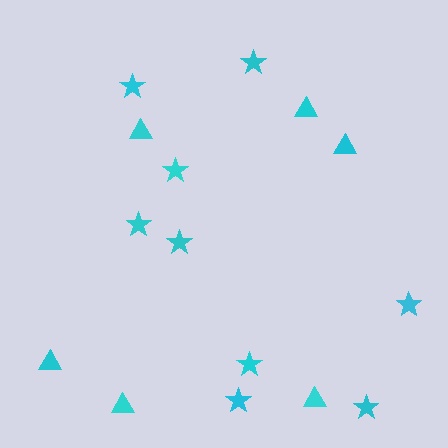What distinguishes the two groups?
There are 2 groups: one group of triangles (6) and one group of stars (9).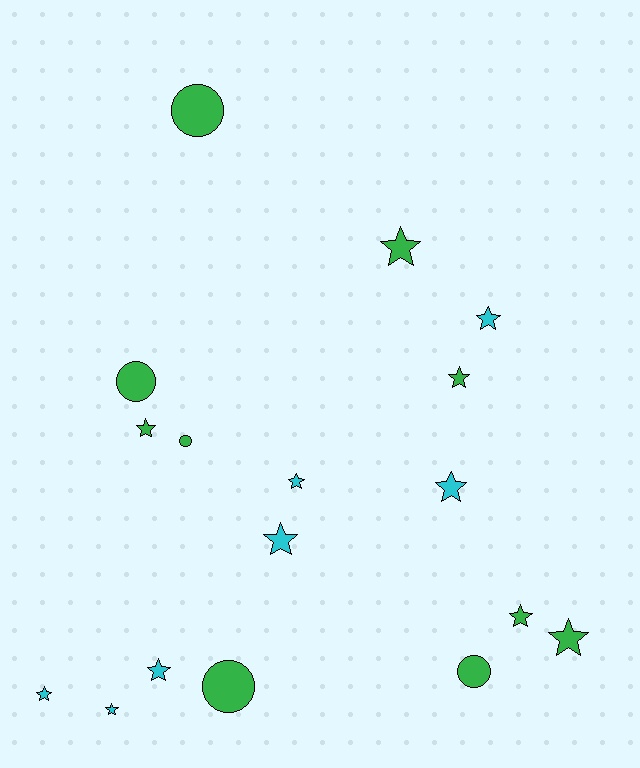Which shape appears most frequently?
Star, with 12 objects.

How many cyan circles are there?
There are no cyan circles.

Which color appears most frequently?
Green, with 10 objects.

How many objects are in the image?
There are 17 objects.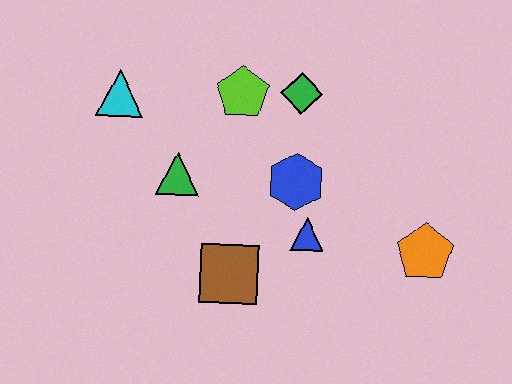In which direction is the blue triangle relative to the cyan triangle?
The blue triangle is to the right of the cyan triangle.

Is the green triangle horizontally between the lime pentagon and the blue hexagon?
No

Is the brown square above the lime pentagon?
No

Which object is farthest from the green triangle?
The orange pentagon is farthest from the green triangle.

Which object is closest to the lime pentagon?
The green diamond is closest to the lime pentagon.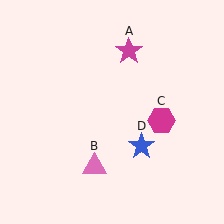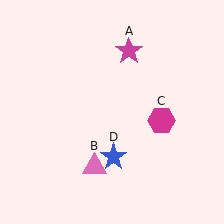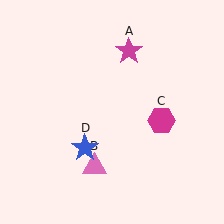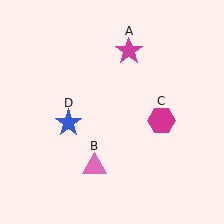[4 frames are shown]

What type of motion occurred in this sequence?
The blue star (object D) rotated clockwise around the center of the scene.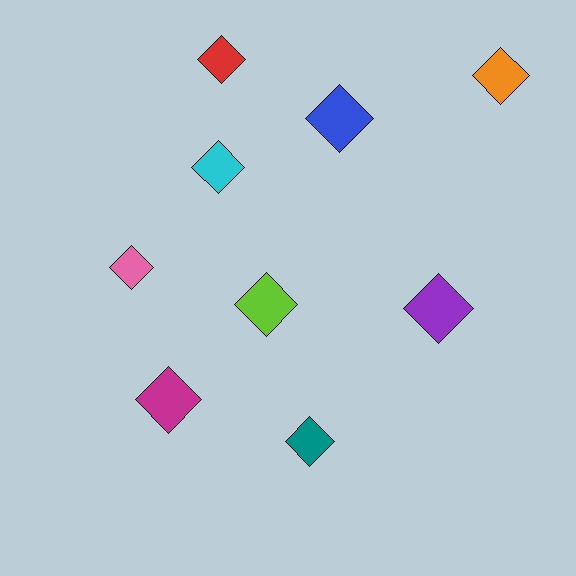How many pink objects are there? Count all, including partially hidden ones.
There is 1 pink object.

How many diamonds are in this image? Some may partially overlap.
There are 9 diamonds.